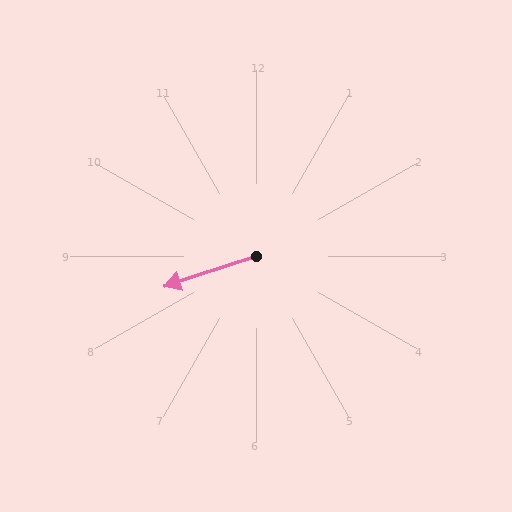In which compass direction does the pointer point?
West.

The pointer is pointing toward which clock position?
Roughly 8 o'clock.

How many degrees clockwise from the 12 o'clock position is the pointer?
Approximately 252 degrees.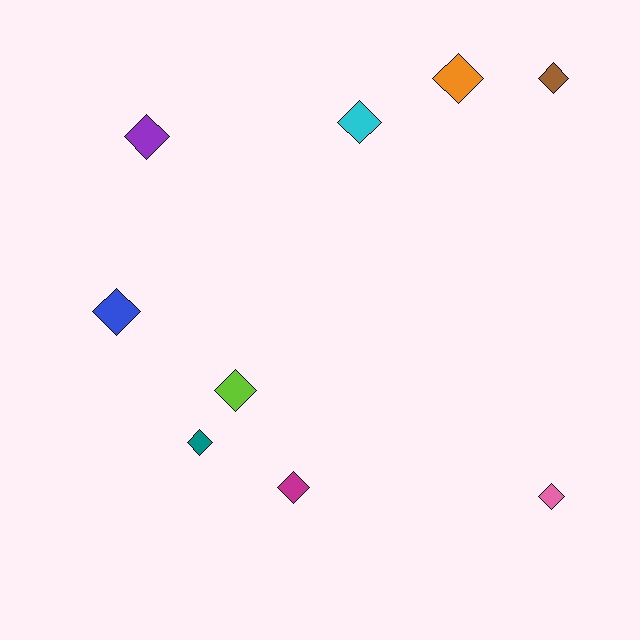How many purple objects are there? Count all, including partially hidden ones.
There is 1 purple object.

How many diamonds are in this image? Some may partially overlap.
There are 9 diamonds.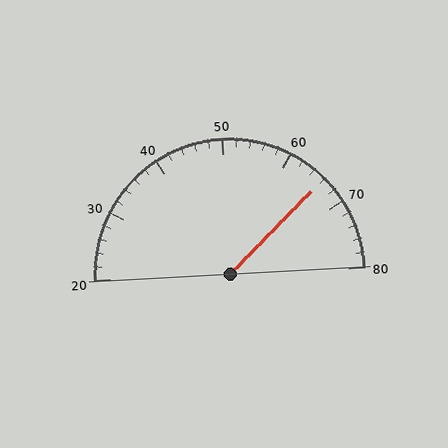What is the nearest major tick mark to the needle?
The nearest major tick mark is 70.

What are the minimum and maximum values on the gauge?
The gauge ranges from 20 to 80.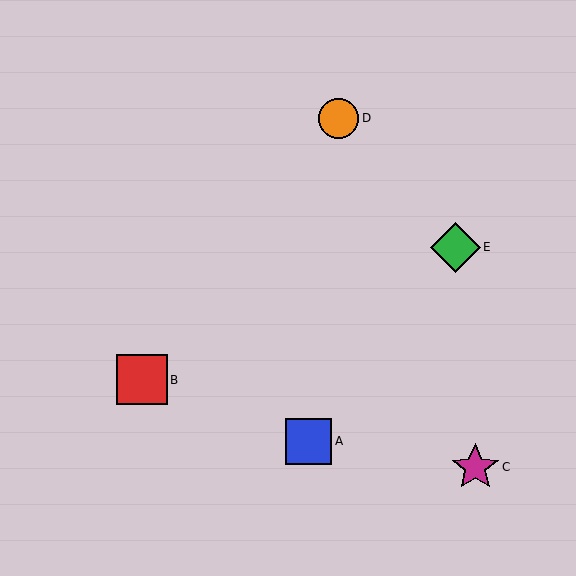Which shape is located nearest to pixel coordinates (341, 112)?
The orange circle (labeled D) at (339, 118) is nearest to that location.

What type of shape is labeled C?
Shape C is a magenta star.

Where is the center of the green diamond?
The center of the green diamond is at (455, 247).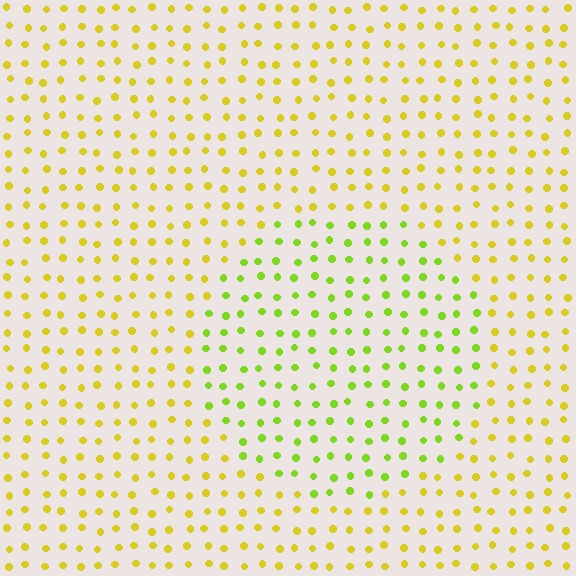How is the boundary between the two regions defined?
The boundary is defined purely by a slight shift in hue (about 34 degrees). Spacing, size, and orientation are identical on both sides.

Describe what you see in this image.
The image is filled with small yellow elements in a uniform arrangement. A circle-shaped region is visible where the elements are tinted to a slightly different hue, forming a subtle color boundary.